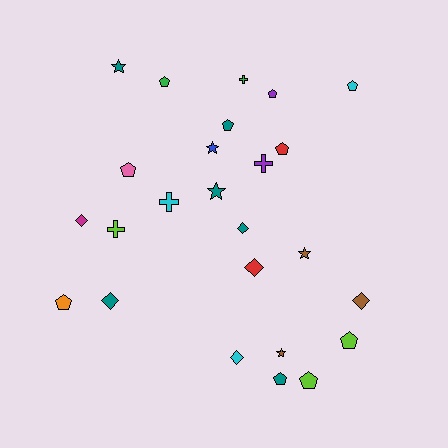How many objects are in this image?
There are 25 objects.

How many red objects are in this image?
There are 2 red objects.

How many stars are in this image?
There are 5 stars.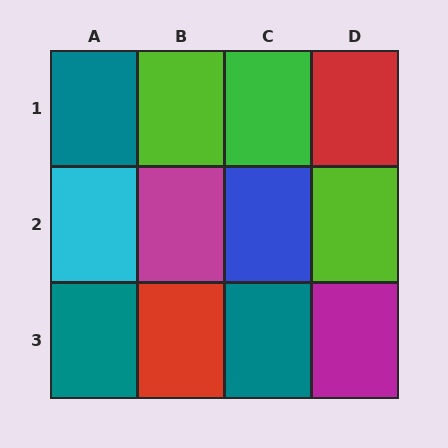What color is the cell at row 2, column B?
Magenta.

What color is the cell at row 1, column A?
Teal.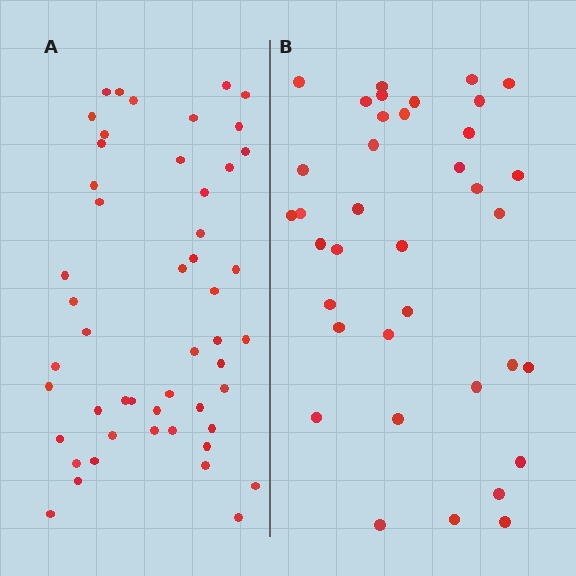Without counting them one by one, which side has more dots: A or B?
Region A (the left region) has more dots.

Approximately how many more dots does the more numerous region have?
Region A has approximately 15 more dots than region B.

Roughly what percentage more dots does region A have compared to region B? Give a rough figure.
About 35% more.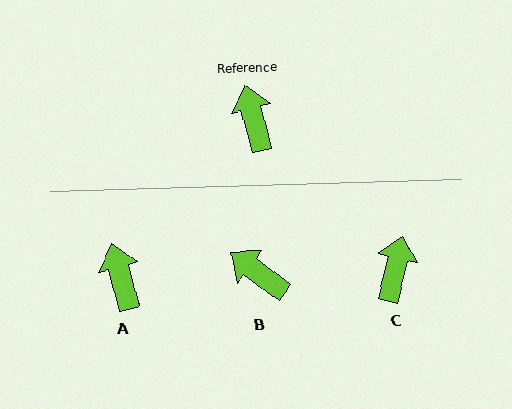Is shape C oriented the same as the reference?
No, it is off by about 29 degrees.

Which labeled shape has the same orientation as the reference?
A.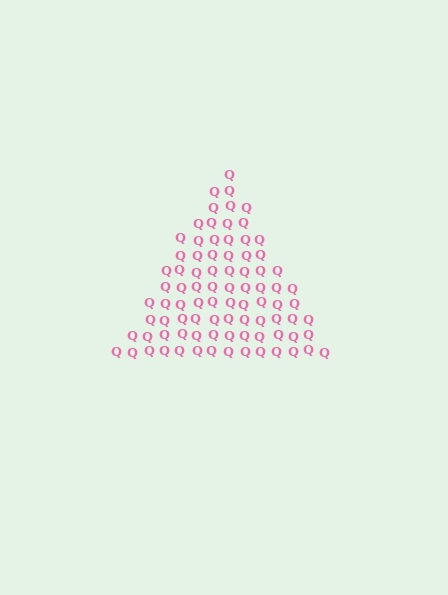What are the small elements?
The small elements are letter Q's.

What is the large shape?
The large shape is a triangle.